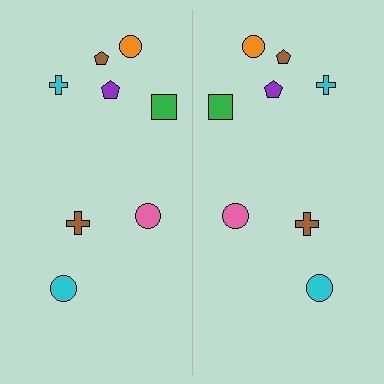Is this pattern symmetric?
Yes, this pattern has bilateral (reflection) symmetry.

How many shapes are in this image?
There are 16 shapes in this image.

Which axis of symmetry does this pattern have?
The pattern has a vertical axis of symmetry running through the center of the image.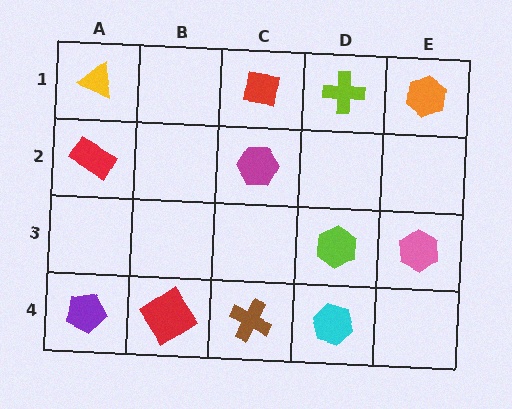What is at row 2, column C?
A magenta hexagon.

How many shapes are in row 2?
2 shapes.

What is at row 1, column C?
A red square.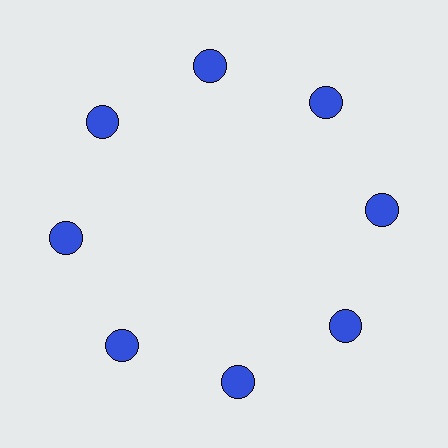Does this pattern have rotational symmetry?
Yes, this pattern has 8-fold rotational symmetry. It looks the same after rotating 45 degrees around the center.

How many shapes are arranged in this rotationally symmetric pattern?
There are 8 shapes, arranged in 8 groups of 1.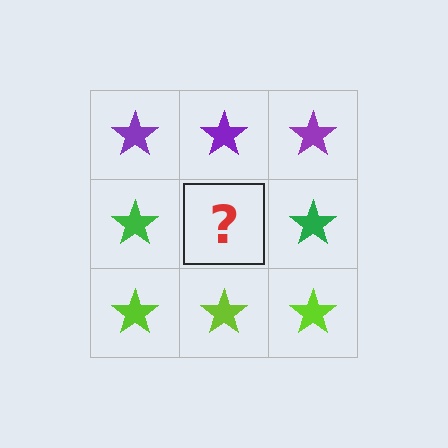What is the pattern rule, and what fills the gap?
The rule is that each row has a consistent color. The gap should be filled with a green star.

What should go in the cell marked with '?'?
The missing cell should contain a green star.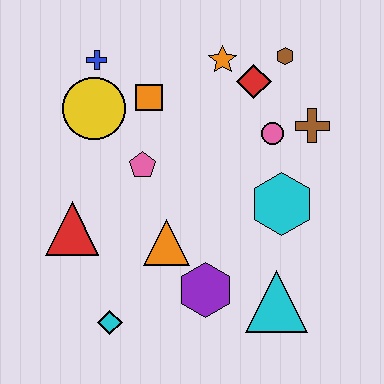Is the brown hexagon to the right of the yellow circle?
Yes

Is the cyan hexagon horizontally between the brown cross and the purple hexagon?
Yes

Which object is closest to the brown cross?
The pink circle is closest to the brown cross.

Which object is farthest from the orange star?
The cyan diamond is farthest from the orange star.